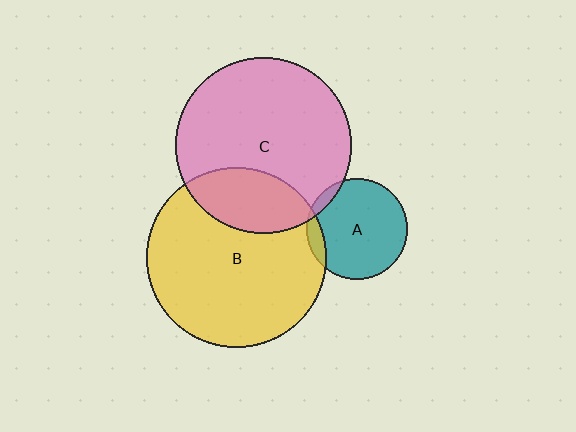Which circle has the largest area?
Circle B (yellow).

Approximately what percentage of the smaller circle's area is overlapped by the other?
Approximately 25%.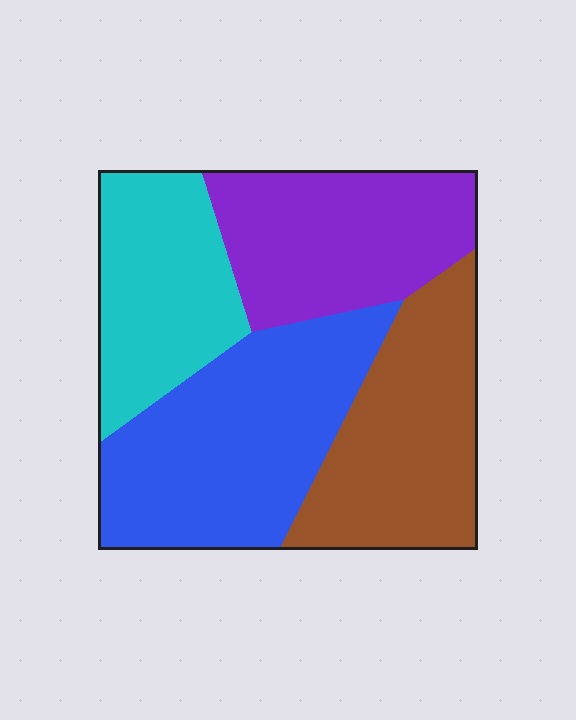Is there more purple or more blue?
Blue.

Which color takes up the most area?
Blue, at roughly 30%.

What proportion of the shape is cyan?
Cyan takes up less than a quarter of the shape.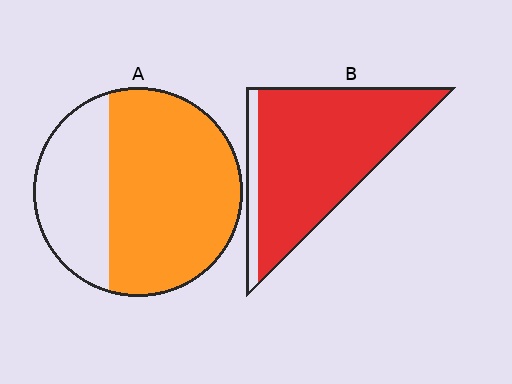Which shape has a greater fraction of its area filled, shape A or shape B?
Shape B.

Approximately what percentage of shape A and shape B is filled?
A is approximately 65% and B is approximately 90%.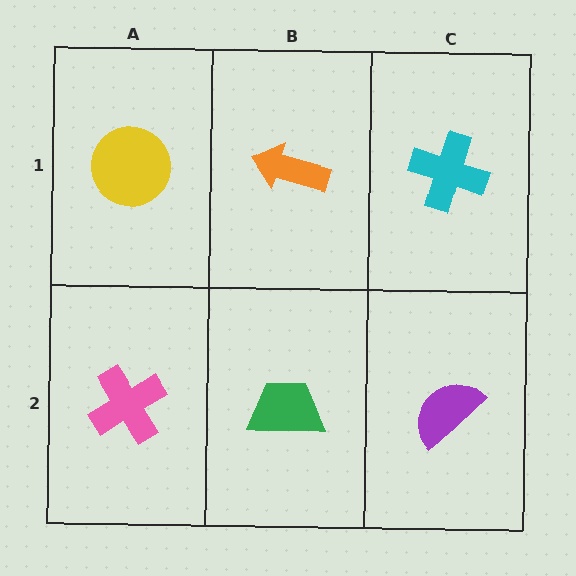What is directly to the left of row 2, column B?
A pink cross.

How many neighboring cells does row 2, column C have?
2.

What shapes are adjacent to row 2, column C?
A cyan cross (row 1, column C), a green trapezoid (row 2, column B).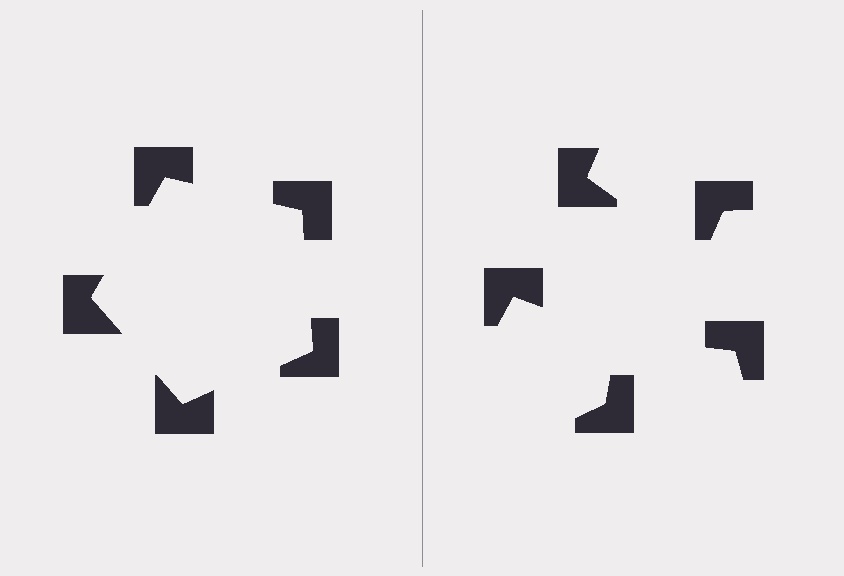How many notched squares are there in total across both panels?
10 — 5 on each side.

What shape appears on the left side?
An illusory pentagon.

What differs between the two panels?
The notched squares are positioned identically on both sides; only the wedge orientations differ. On the left they align to a pentagon; on the right they are misaligned.